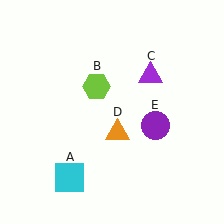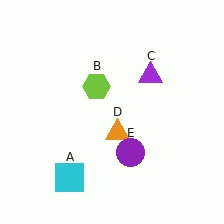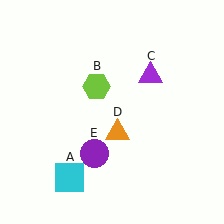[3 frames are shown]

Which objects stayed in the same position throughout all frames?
Cyan square (object A) and lime hexagon (object B) and purple triangle (object C) and orange triangle (object D) remained stationary.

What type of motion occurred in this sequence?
The purple circle (object E) rotated clockwise around the center of the scene.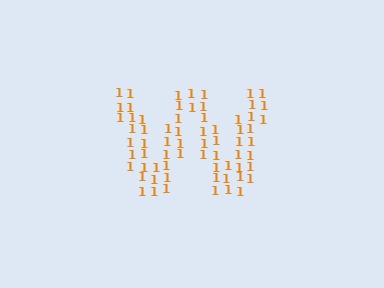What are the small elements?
The small elements are digit 1's.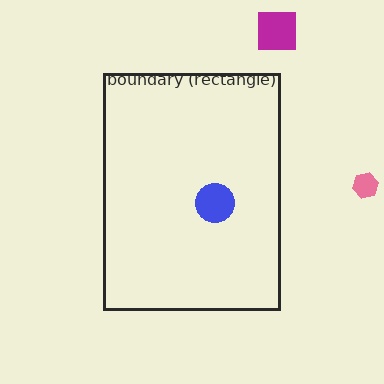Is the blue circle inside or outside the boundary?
Inside.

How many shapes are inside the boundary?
1 inside, 2 outside.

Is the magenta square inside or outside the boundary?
Outside.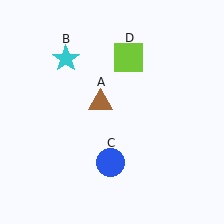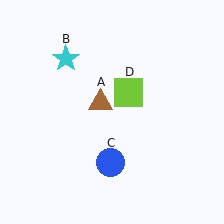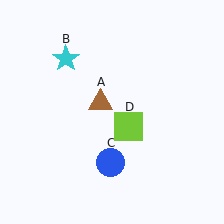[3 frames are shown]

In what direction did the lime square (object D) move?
The lime square (object D) moved down.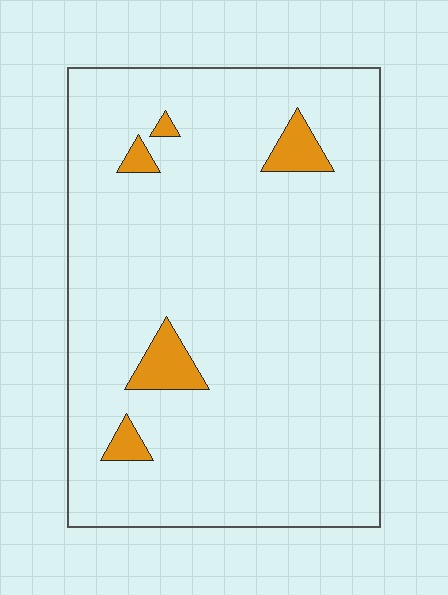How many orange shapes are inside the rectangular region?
5.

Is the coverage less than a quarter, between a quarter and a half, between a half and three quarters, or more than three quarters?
Less than a quarter.